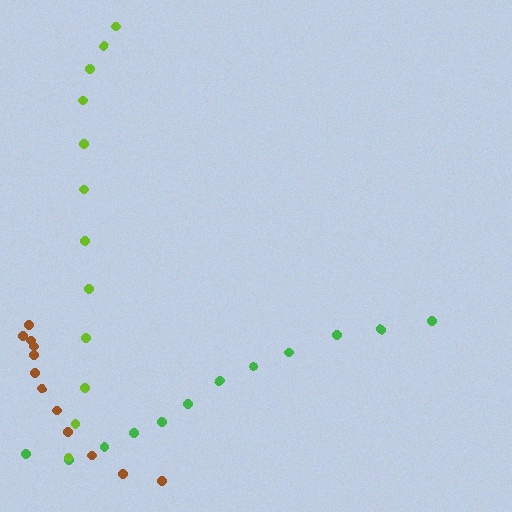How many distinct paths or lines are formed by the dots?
There are 3 distinct paths.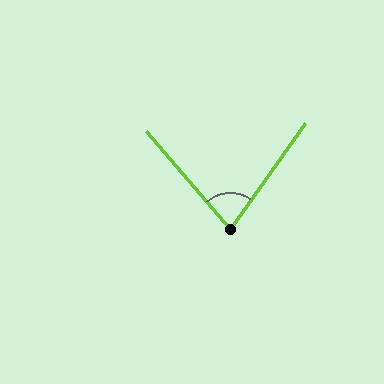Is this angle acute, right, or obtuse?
It is acute.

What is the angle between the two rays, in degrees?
Approximately 76 degrees.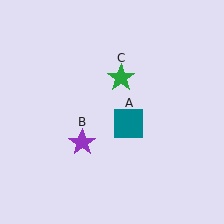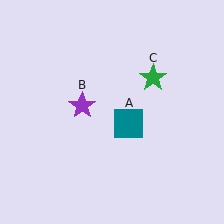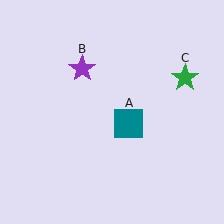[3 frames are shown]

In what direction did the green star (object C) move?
The green star (object C) moved right.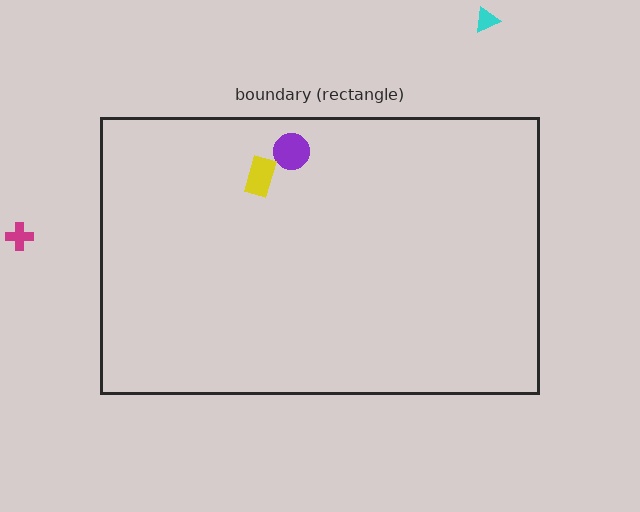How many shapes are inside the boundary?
2 inside, 2 outside.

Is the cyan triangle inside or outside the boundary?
Outside.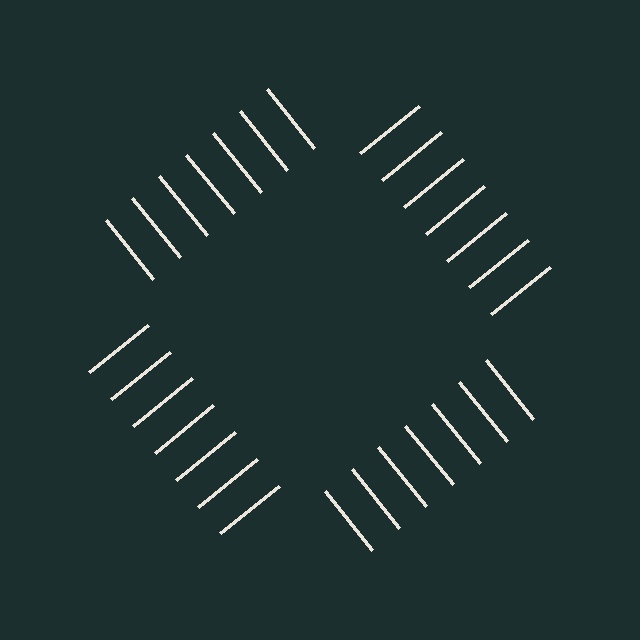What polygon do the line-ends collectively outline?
An illusory square — the line segments terminate on its edges but no continuous stroke is drawn.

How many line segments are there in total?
28 — 7 along each of the 4 edges.